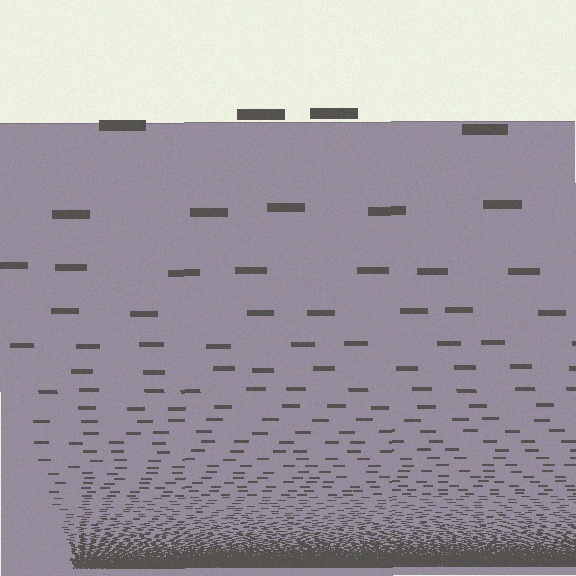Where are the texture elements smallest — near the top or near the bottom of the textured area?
Near the bottom.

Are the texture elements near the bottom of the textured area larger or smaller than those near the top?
Smaller. The gradient is inverted — elements near the bottom are smaller and denser.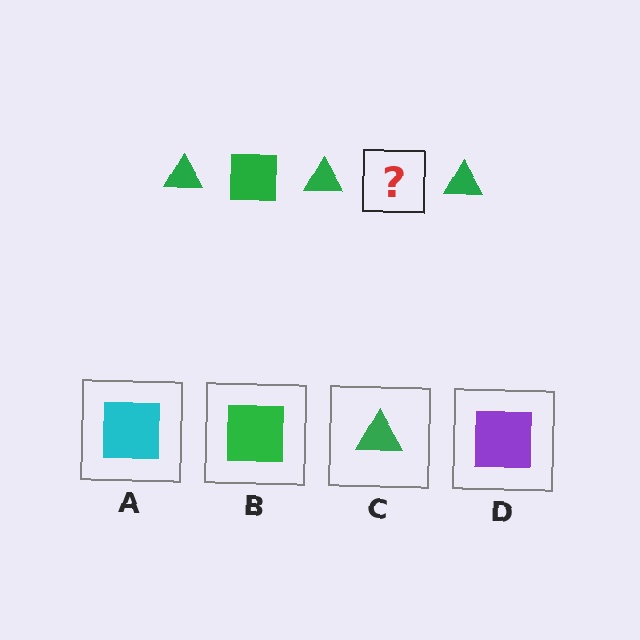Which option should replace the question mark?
Option B.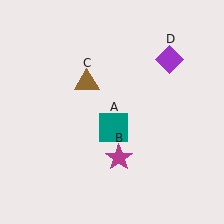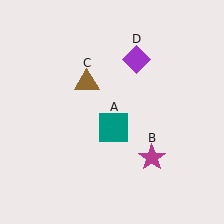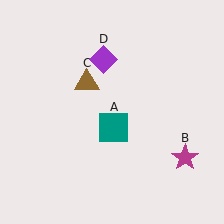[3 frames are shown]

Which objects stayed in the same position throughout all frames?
Teal square (object A) and brown triangle (object C) remained stationary.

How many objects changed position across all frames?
2 objects changed position: magenta star (object B), purple diamond (object D).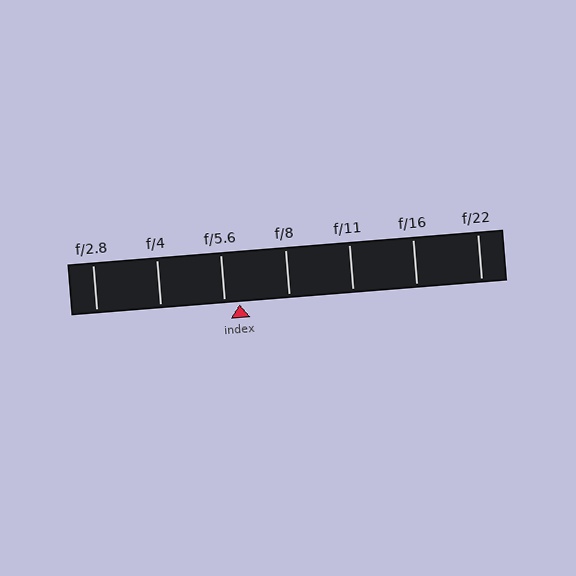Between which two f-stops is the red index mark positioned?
The index mark is between f/5.6 and f/8.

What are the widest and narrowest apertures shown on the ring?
The widest aperture shown is f/2.8 and the narrowest is f/22.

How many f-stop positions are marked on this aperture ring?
There are 7 f-stop positions marked.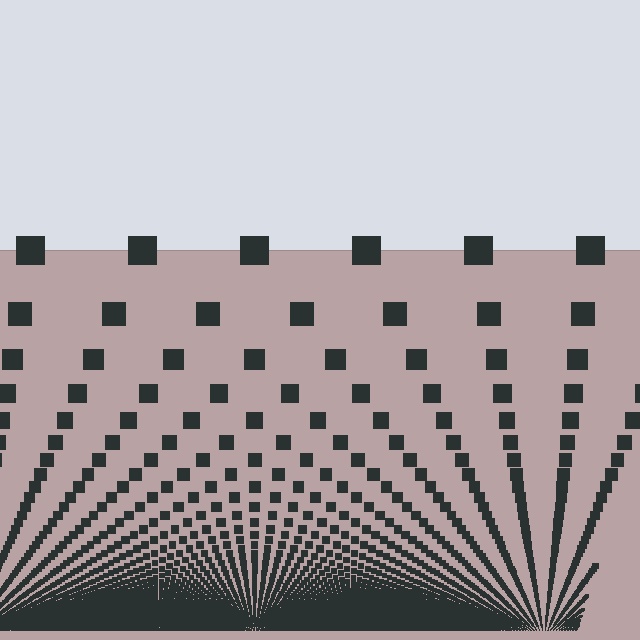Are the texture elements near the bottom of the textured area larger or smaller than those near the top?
Smaller. The gradient is inverted — elements near the bottom are smaller and denser.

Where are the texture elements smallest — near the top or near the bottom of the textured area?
Near the bottom.